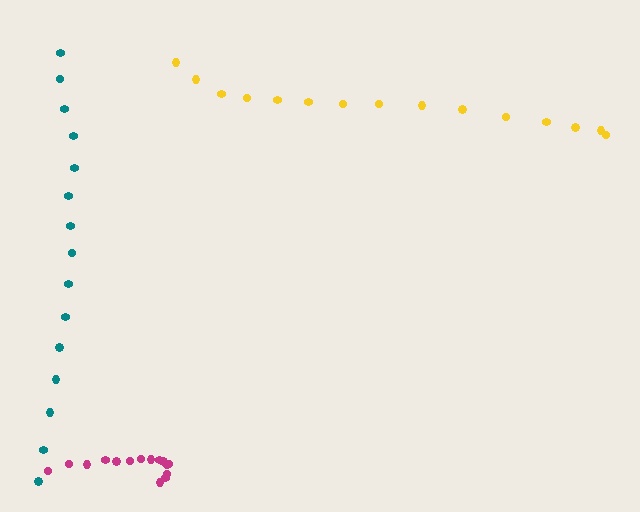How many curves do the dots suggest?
There are 3 distinct paths.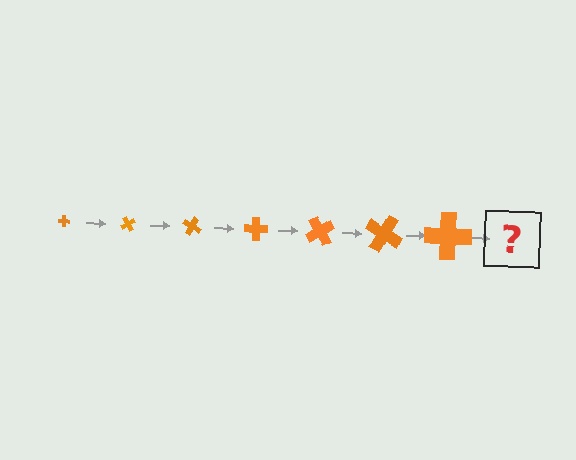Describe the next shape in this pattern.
It should be a cross, larger than the previous one and rotated 420 degrees from the start.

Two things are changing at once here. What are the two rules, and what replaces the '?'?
The two rules are that the cross grows larger each step and it rotates 60 degrees each step. The '?' should be a cross, larger than the previous one and rotated 420 degrees from the start.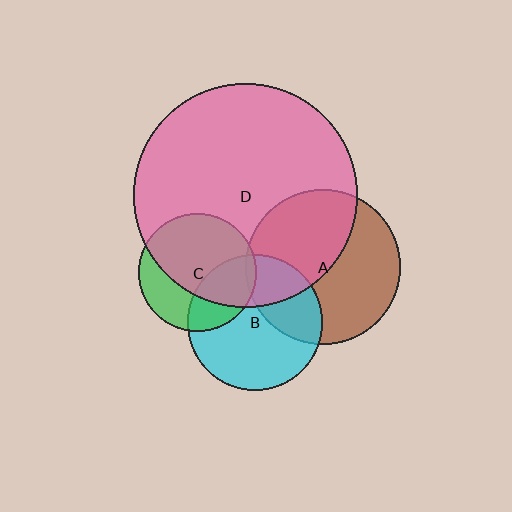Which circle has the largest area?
Circle D (pink).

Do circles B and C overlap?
Yes.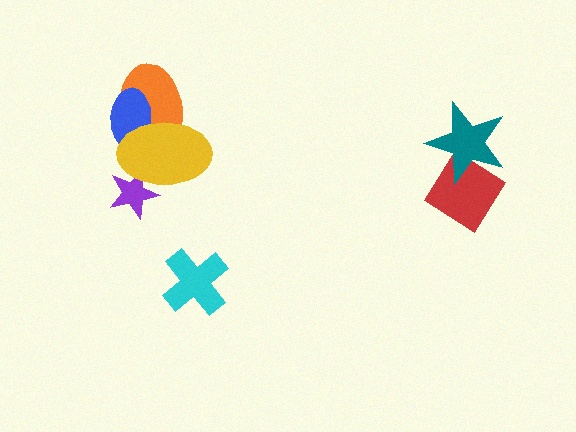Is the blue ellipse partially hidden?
Yes, it is partially covered by another shape.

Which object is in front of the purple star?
The yellow ellipse is in front of the purple star.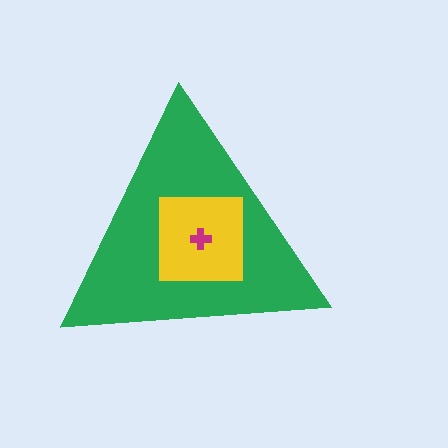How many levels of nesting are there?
3.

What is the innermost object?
The magenta cross.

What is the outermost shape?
The green triangle.